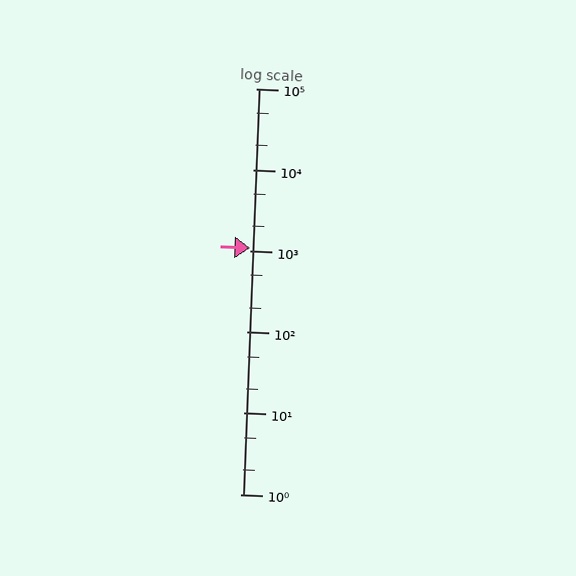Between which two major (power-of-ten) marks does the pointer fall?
The pointer is between 1000 and 10000.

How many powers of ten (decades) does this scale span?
The scale spans 5 decades, from 1 to 100000.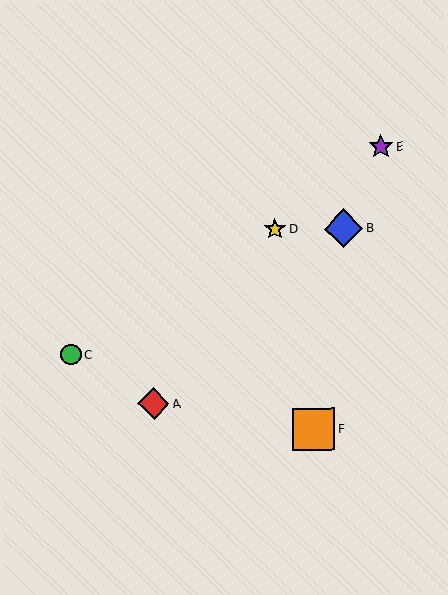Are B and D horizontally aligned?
Yes, both are at y≈228.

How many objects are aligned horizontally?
2 objects (B, D) are aligned horizontally.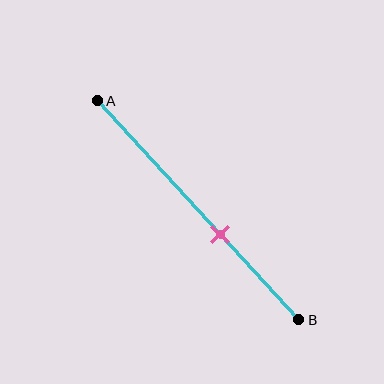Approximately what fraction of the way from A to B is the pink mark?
The pink mark is approximately 60% of the way from A to B.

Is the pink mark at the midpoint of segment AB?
No, the mark is at about 60% from A, not at the 50% midpoint.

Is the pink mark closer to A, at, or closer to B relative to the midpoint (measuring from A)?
The pink mark is closer to point B than the midpoint of segment AB.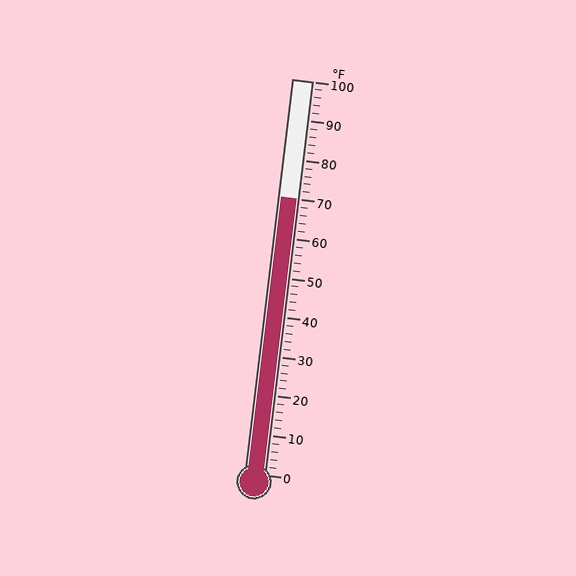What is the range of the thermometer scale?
The thermometer scale ranges from 0°F to 100°F.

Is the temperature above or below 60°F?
The temperature is above 60°F.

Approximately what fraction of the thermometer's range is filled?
The thermometer is filled to approximately 70% of its range.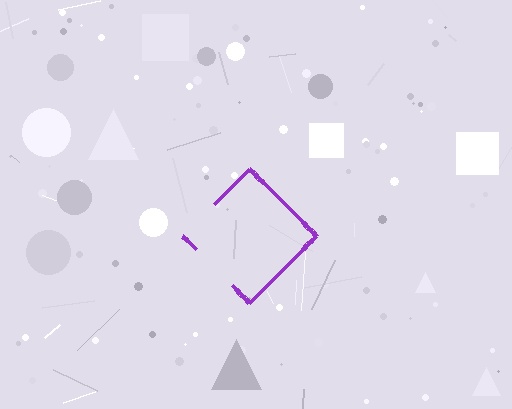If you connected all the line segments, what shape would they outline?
They would outline a diamond.